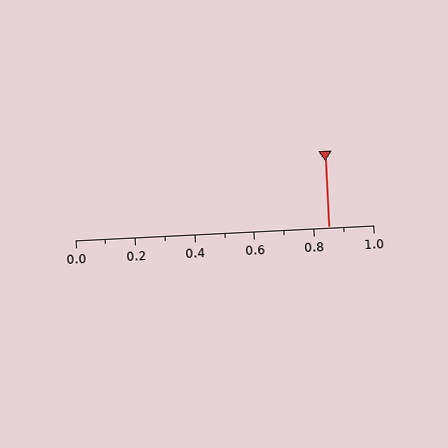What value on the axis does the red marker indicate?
The marker indicates approximately 0.85.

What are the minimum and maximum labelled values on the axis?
The axis runs from 0.0 to 1.0.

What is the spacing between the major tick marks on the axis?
The major ticks are spaced 0.2 apart.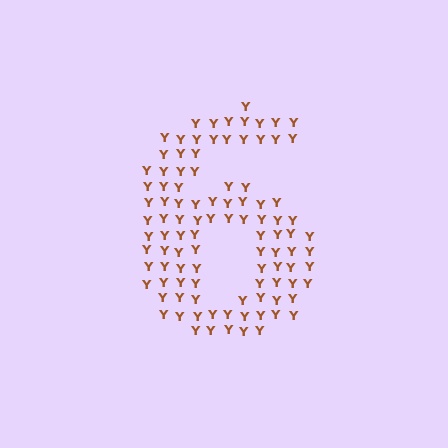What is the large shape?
The large shape is the digit 6.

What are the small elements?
The small elements are letter Y's.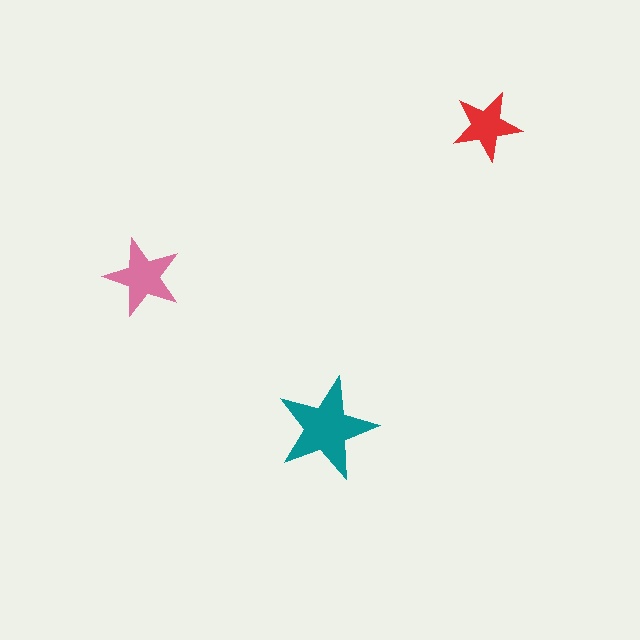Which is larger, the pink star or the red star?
The pink one.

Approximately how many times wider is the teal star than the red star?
About 1.5 times wider.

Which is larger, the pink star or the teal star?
The teal one.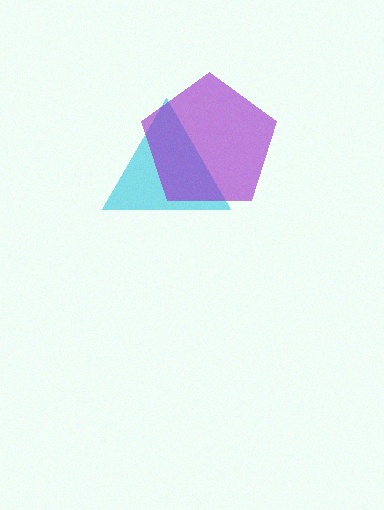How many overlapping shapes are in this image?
There are 2 overlapping shapes in the image.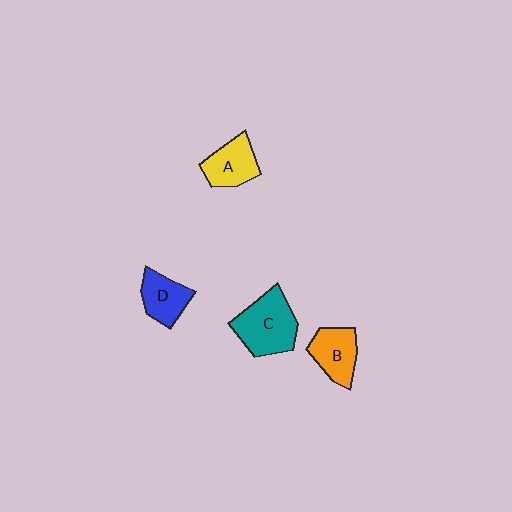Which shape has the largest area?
Shape C (teal).